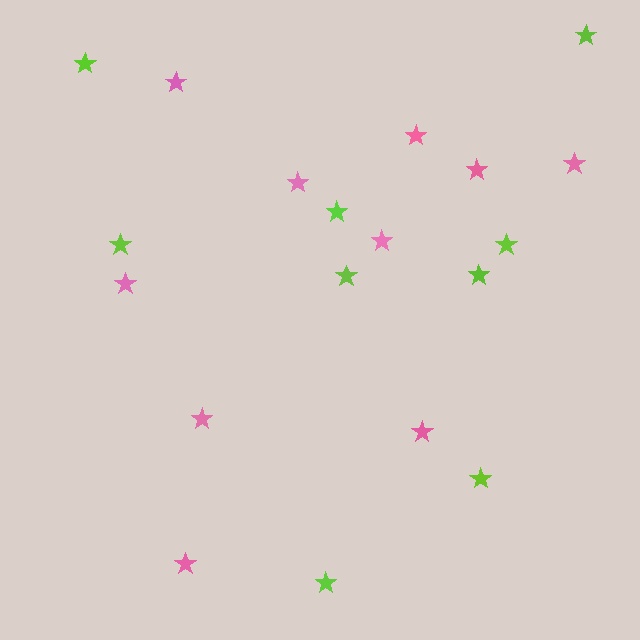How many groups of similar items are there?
There are 2 groups: one group of pink stars (10) and one group of lime stars (9).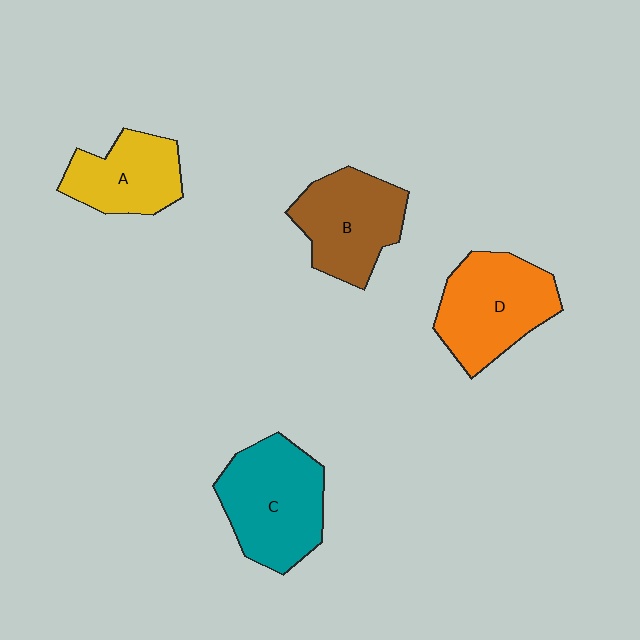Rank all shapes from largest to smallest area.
From largest to smallest: C (teal), D (orange), B (brown), A (yellow).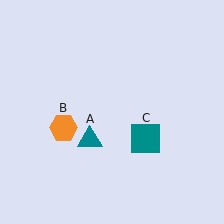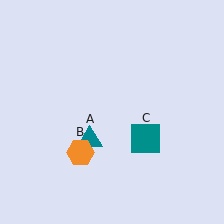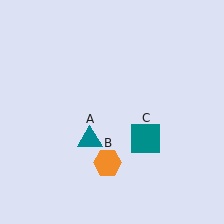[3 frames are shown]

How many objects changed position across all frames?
1 object changed position: orange hexagon (object B).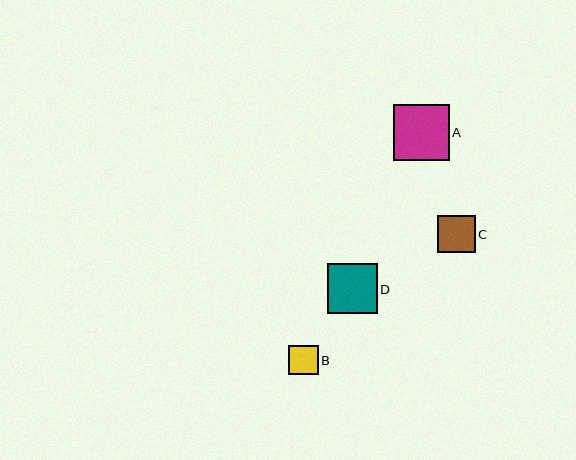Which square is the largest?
Square A is the largest with a size of approximately 56 pixels.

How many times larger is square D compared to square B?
Square D is approximately 1.7 times the size of square B.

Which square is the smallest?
Square B is the smallest with a size of approximately 29 pixels.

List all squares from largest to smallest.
From largest to smallest: A, D, C, B.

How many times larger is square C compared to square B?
Square C is approximately 1.3 times the size of square B.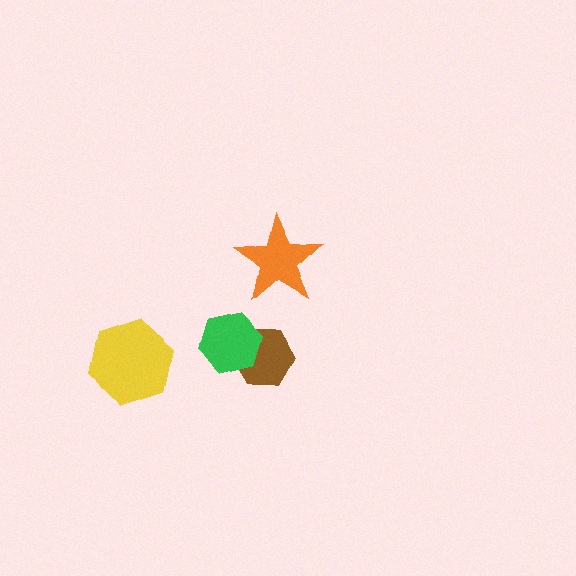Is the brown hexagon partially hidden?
Yes, it is partially covered by another shape.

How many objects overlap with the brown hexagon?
1 object overlaps with the brown hexagon.